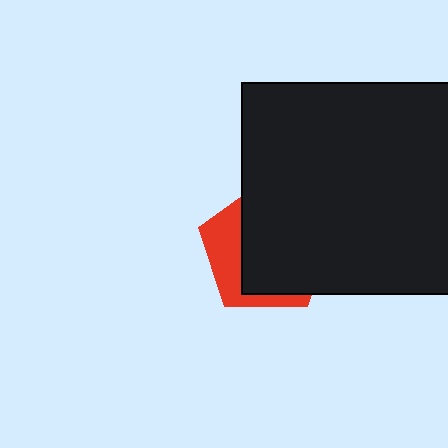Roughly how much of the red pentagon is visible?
A small part of it is visible (roughly 32%).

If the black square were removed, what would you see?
You would see the complete red pentagon.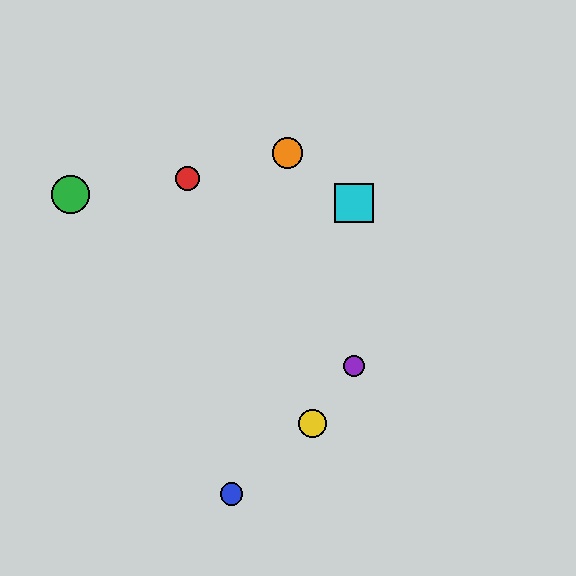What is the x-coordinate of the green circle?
The green circle is at x≈70.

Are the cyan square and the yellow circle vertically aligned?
No, the cyan square is at x≈354 and the yellow circle is at x≈313.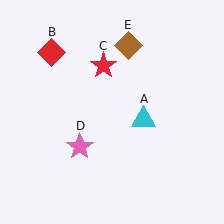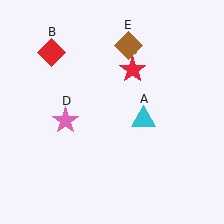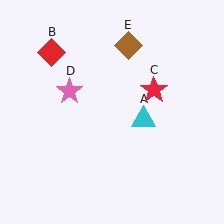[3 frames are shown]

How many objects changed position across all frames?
2 objects changed position: red star (object C), pink star (object D).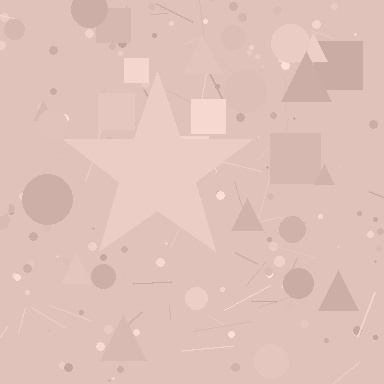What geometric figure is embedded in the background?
A star is embedded in the background.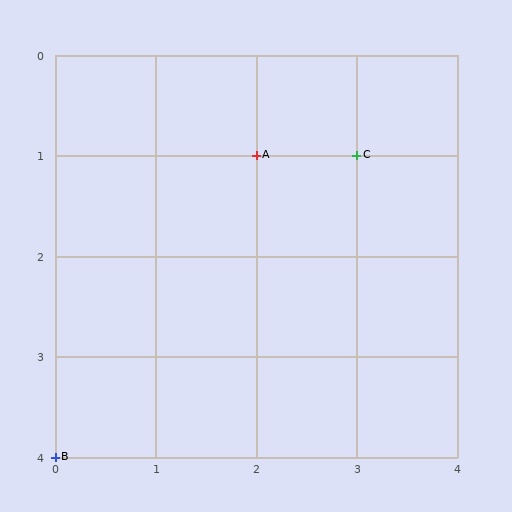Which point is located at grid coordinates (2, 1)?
Point A is at (2, 1).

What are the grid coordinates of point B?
Point B is at grid coordinates (0, 4).